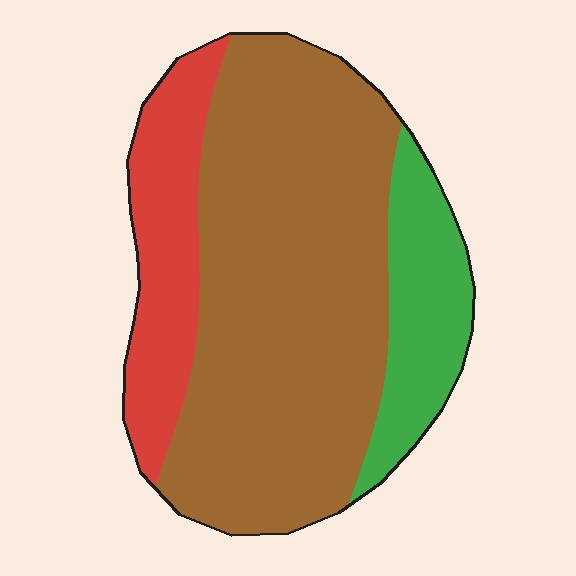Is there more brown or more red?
Brown.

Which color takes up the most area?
Brown, at roughly 65%.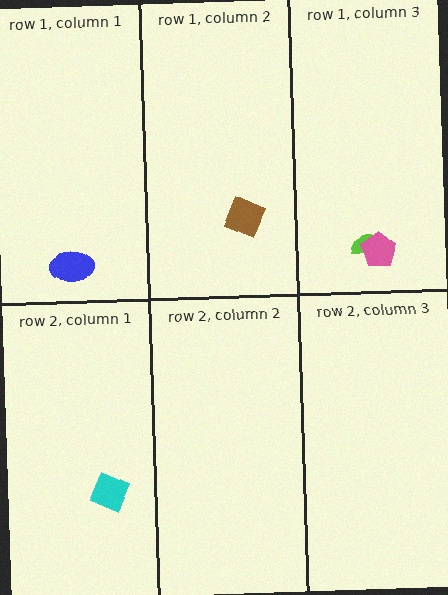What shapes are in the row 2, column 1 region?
The cyan square.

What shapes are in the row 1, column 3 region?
The lime semicircle, the pink pentagon.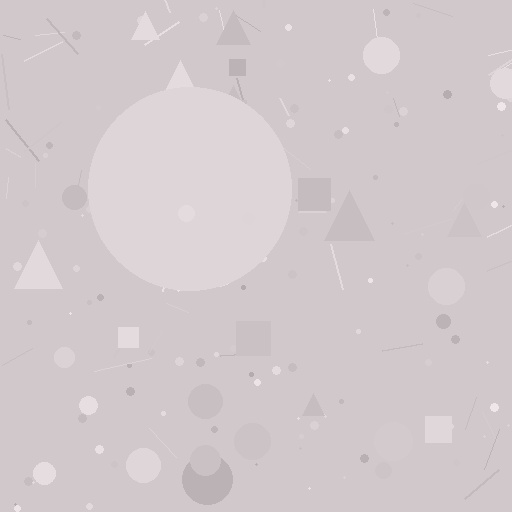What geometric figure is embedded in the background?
A circle is embedded in the background.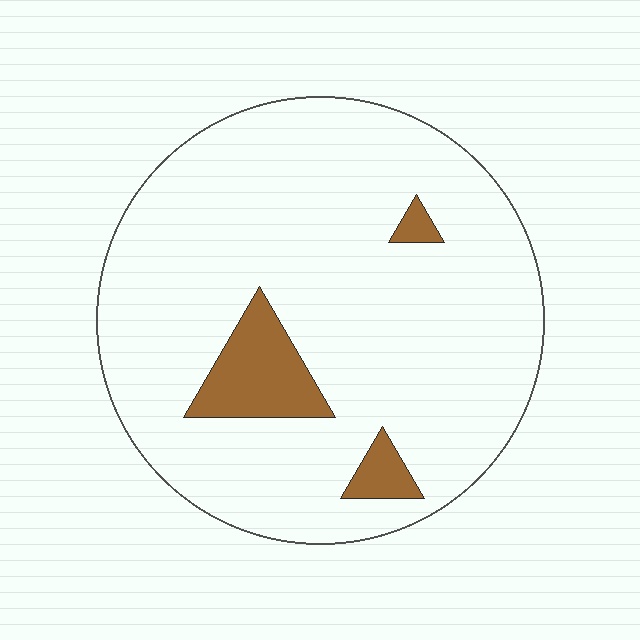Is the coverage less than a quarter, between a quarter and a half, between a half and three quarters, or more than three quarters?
Less than a quarter.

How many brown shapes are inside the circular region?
3.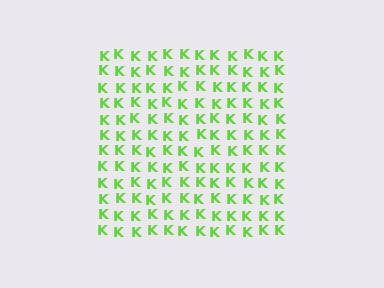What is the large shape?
The large shape is a square.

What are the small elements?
The small elements are letter K's.